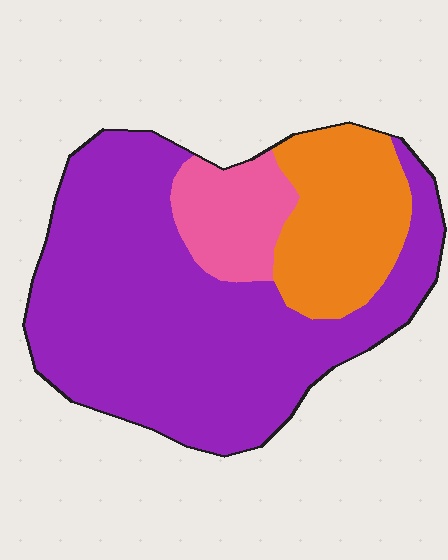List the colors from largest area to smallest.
From largest to smallest: purple, orange, pink.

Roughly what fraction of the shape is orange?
Orange covers roughly 20% of the shape.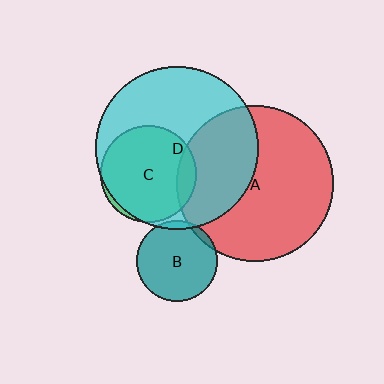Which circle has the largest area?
Circle D (cyan).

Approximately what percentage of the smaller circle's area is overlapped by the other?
Approximately 10%.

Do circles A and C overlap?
Yes.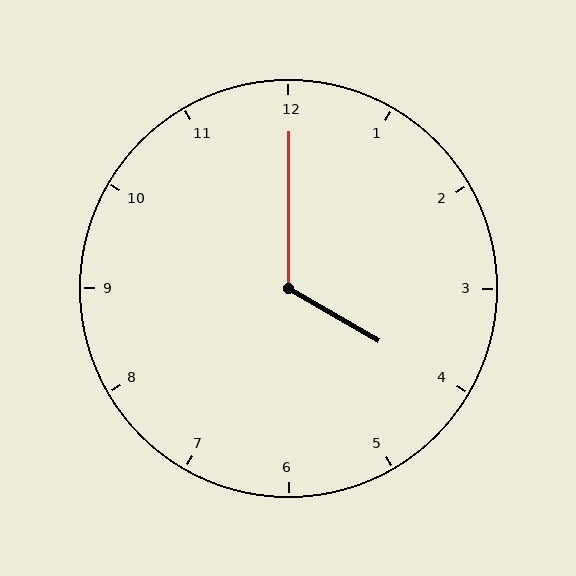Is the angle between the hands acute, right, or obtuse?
It is obtuse.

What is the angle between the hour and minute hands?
Approximately 120 degrees.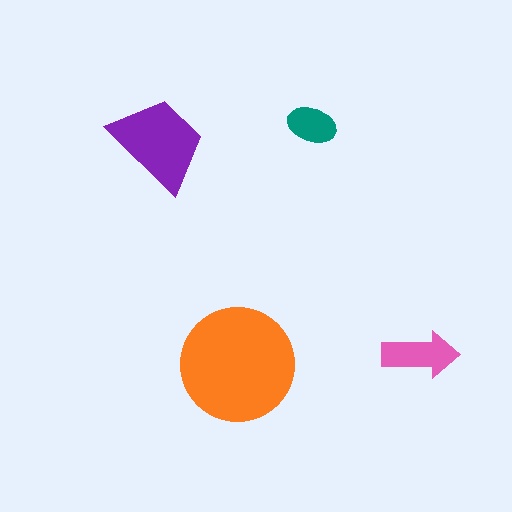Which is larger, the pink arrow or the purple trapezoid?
The purple trapezoid.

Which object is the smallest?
The teal ellipse.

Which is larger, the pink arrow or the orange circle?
The orange circle.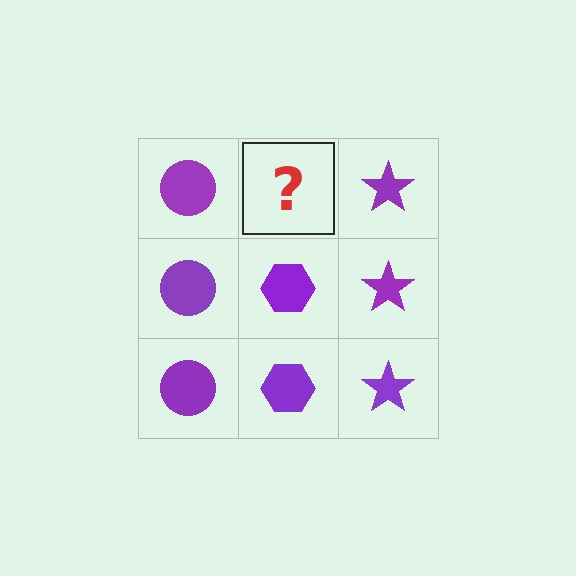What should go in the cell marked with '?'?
The missing cell should contain a purple hexagon.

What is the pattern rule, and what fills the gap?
The rule is that each column has a consistent shape. The gap should be filled with a purple hexagon.